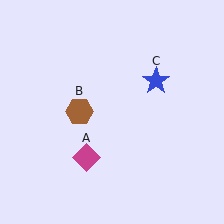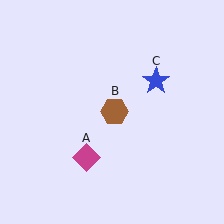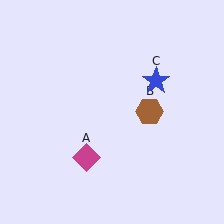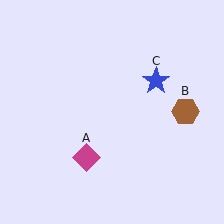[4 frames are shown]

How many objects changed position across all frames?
1 object changed position: brown hexagon (object B).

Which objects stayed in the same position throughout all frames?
Magenta diamond (object A) and blue star (object C) remained stationary.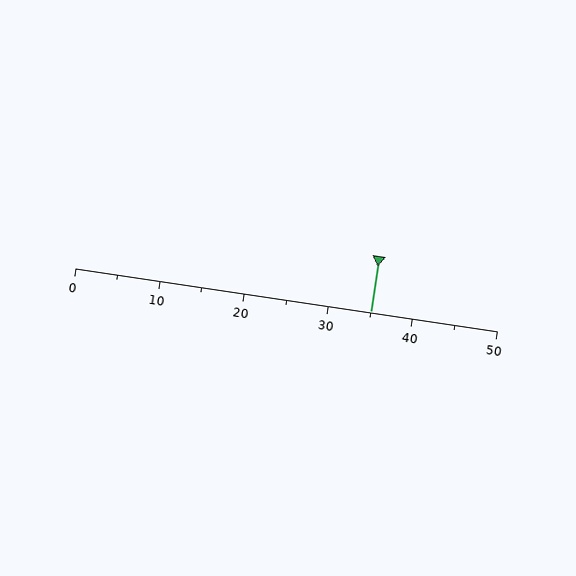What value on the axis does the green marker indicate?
The marker indicates approximately 35.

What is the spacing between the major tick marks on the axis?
The major ticks are spaced 10 apart.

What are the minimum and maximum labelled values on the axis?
The axis runs from 0 to 50.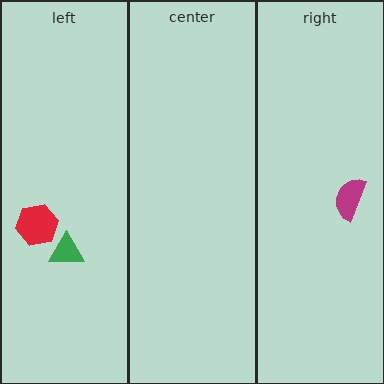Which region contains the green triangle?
The left region.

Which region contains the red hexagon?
The left region.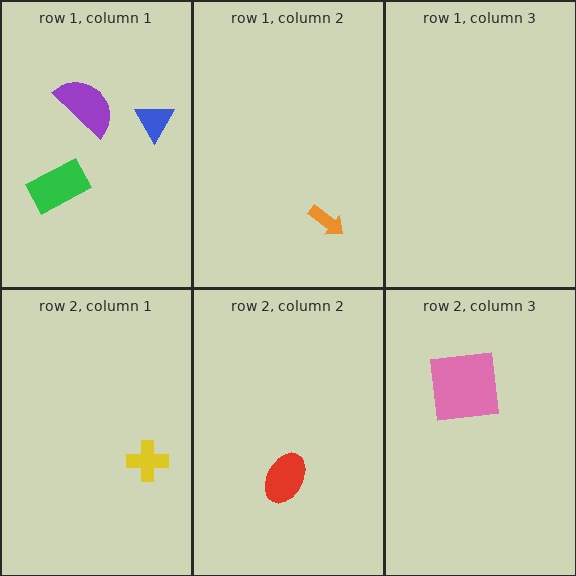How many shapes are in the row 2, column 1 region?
1.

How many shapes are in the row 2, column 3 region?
1.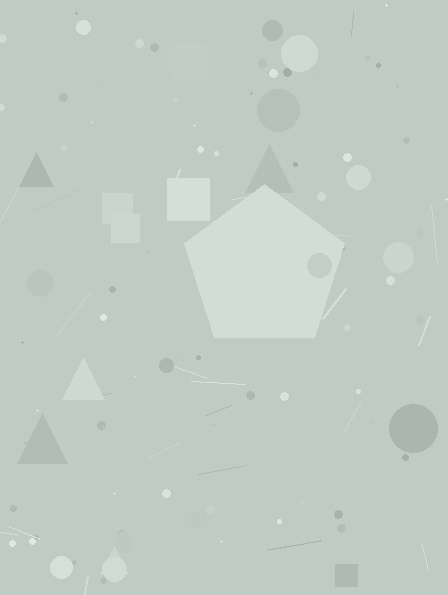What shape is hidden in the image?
A pentagon is hidden in the image.